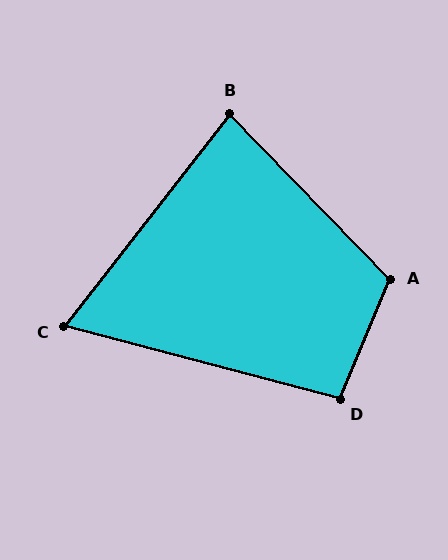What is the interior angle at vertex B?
Approximately 82 degrees (acute).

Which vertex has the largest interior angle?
A, at approximately 113 degrees.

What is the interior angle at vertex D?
Approximately 98 degrees (obtuse).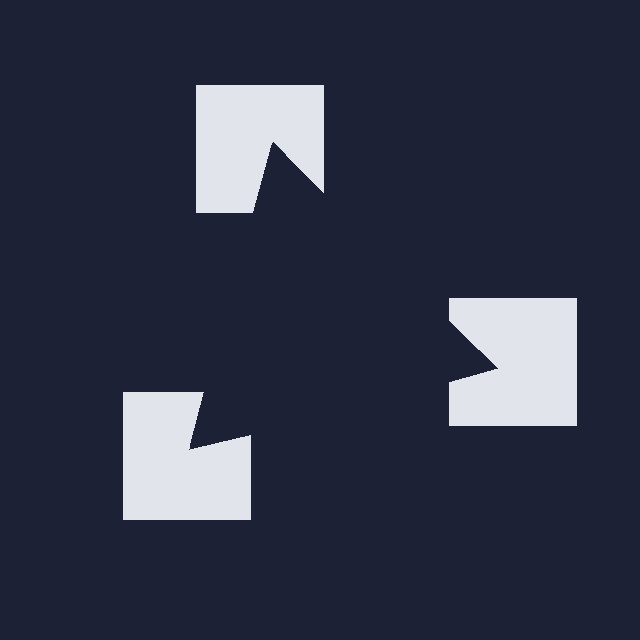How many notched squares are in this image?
There are 3 — one at each vertex of the illusory triangle.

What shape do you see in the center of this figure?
An illusory triangle — its edges are inferred from the aligned wedge cuts in the notched squares, not physically drawn.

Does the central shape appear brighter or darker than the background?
It typically appears slightly darker than the background, even though no actual brightness change is drawn.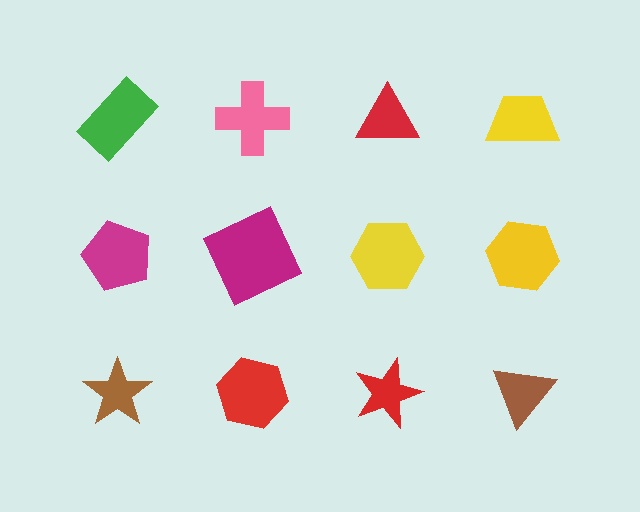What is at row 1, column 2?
A pink cross.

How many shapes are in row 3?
4 shapes.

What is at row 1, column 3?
A red triangle.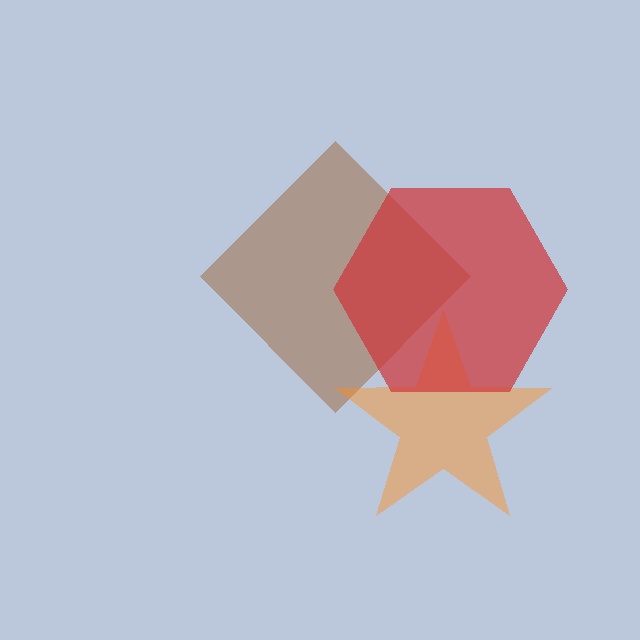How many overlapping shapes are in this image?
There are 3 overlapping shapes in the image.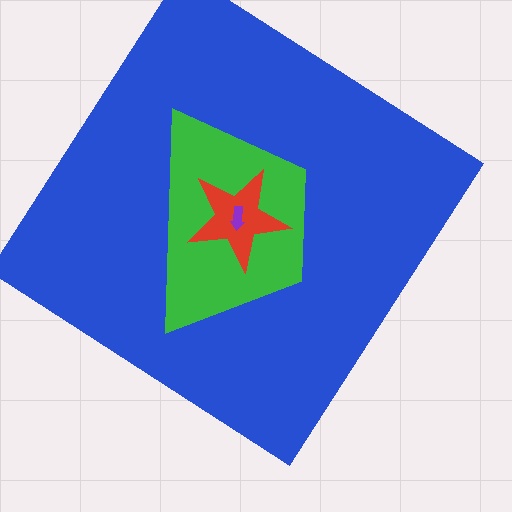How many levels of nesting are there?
4.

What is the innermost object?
The purple arrow.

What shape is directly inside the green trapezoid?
The red star.